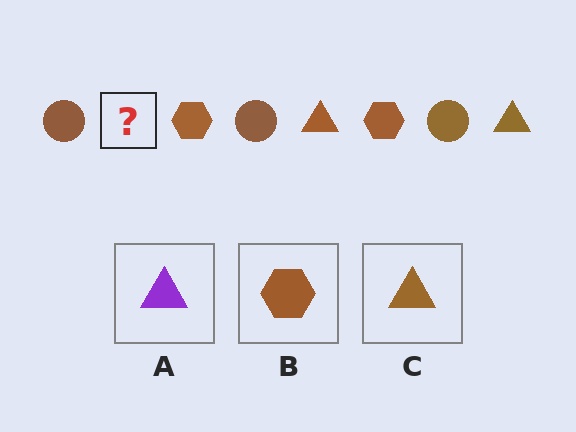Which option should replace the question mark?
Option C.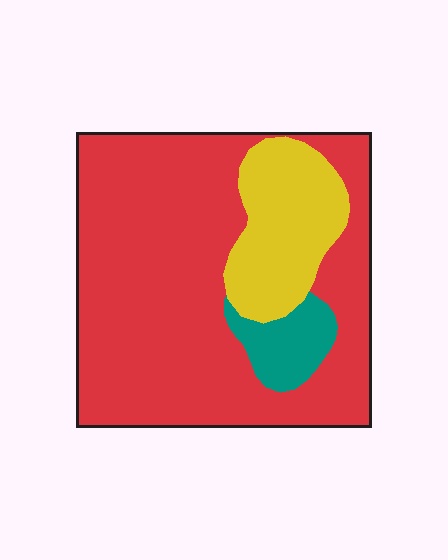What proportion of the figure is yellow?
Yellow takes up about one fifth (1/5) of the figure.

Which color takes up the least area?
Teal, at roughly 5%.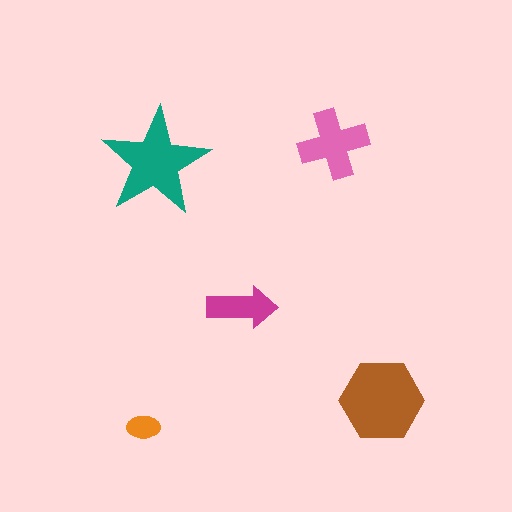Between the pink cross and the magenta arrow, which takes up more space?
The pink cross.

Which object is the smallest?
The orange ellipse.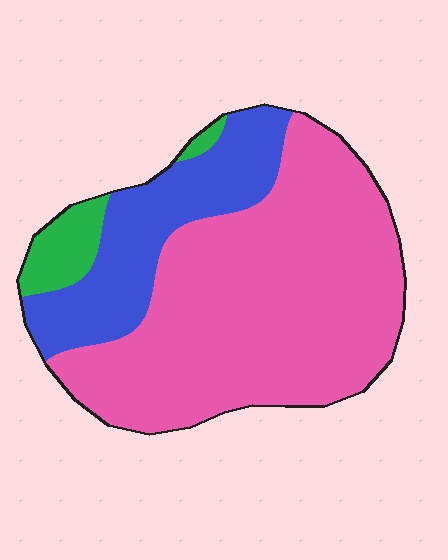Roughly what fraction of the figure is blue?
Blue covers 25% of the figure.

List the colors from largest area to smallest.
From largest to smallest: pink, blue, green.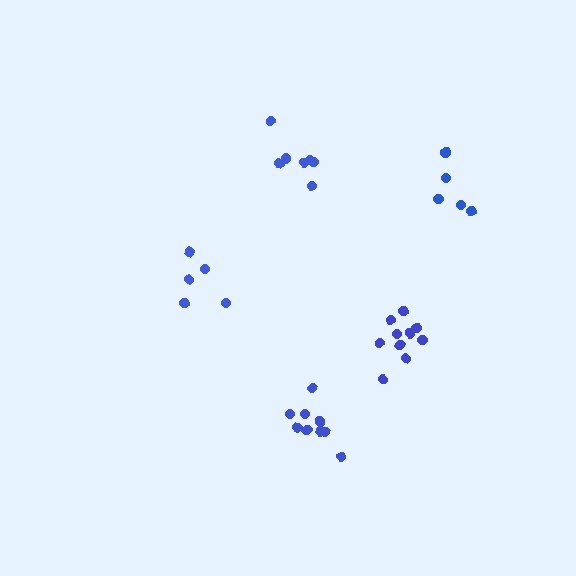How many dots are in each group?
Group 1: 10 dots, Group 2: 7 dots, Group 3: 5 dots, Group 4: 5 dots, Group 5: 10 dots (37 total).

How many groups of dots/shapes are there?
There are 5 groups.